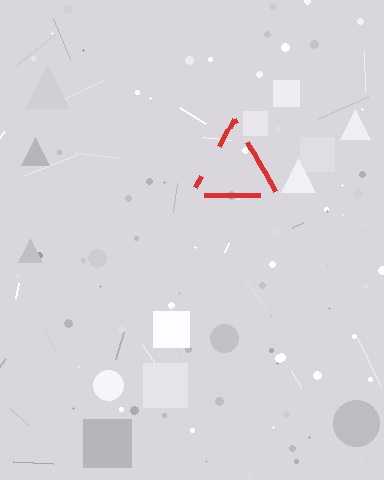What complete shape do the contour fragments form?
The contour fragments form a triangle.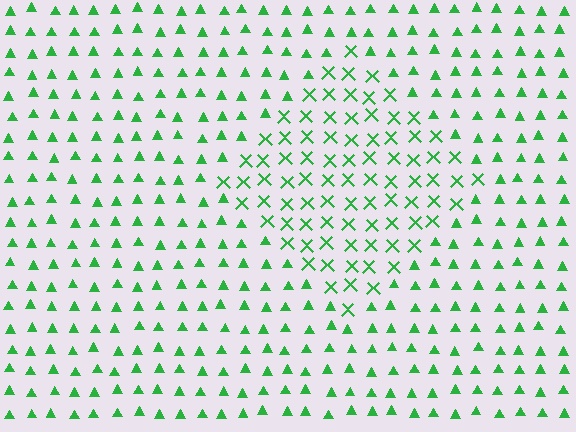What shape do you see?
I see a diamond.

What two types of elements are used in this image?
The image uses X marks inside the diamond region and triangles outside it.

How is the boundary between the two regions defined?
The boundary is defined by a change in element shape: X marks inside vs. triangles outside. All elements share the same color and spacing.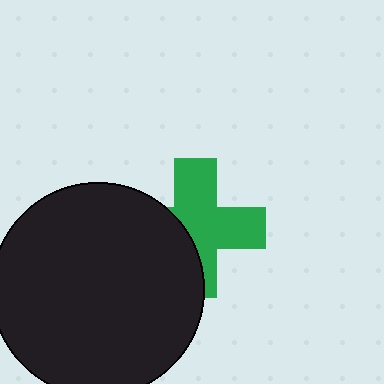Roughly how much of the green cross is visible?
About half of it is visible (roughly 62%).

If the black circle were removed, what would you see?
You would see the complete green cross.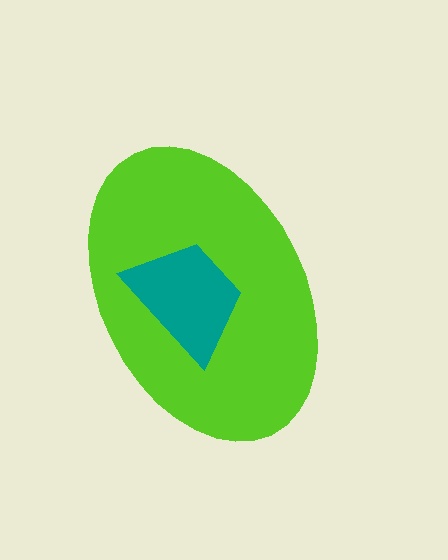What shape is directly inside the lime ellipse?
The teal trapezoid.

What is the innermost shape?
The teal trapezoid.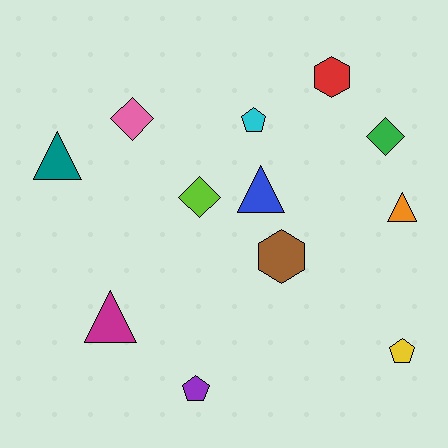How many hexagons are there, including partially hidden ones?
There are 2 hexagons.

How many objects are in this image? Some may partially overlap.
There are 12 objects.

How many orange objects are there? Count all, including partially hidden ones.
There is 1 orange object.